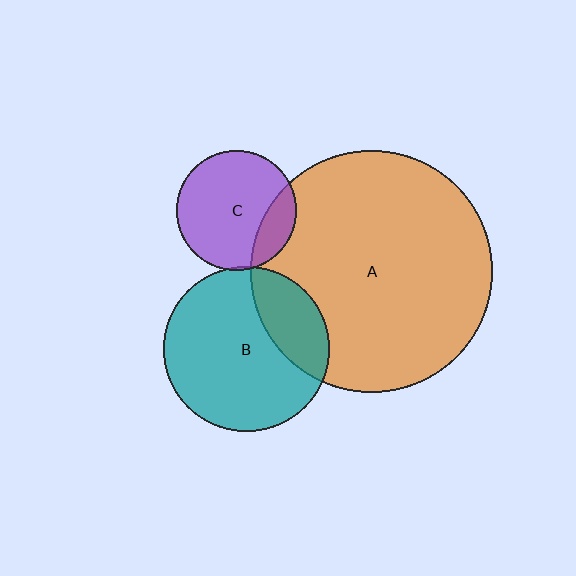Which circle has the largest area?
Circle A (orange).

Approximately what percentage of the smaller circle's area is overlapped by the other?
Approximately 5%.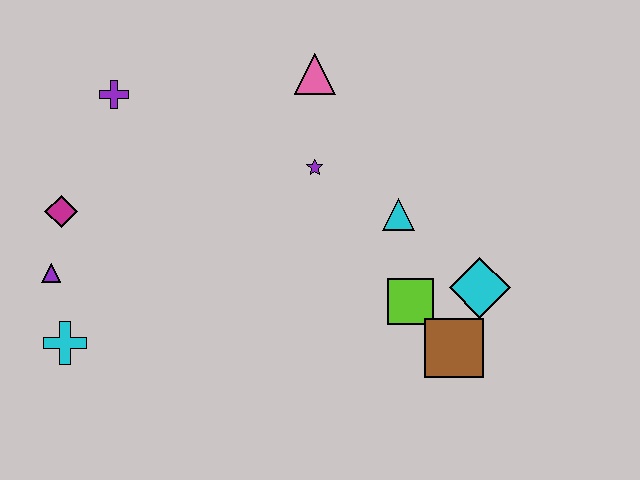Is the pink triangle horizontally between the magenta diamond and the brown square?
Yes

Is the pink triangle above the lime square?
Yes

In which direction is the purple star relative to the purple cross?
The purple star is to the right of the purple cross.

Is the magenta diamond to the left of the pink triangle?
Yes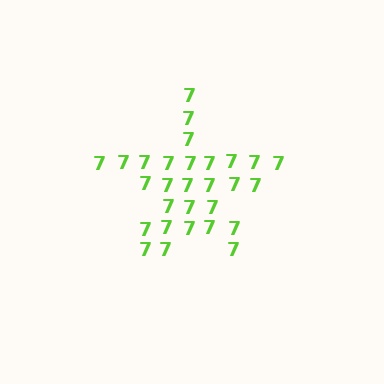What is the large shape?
The large shape is a star.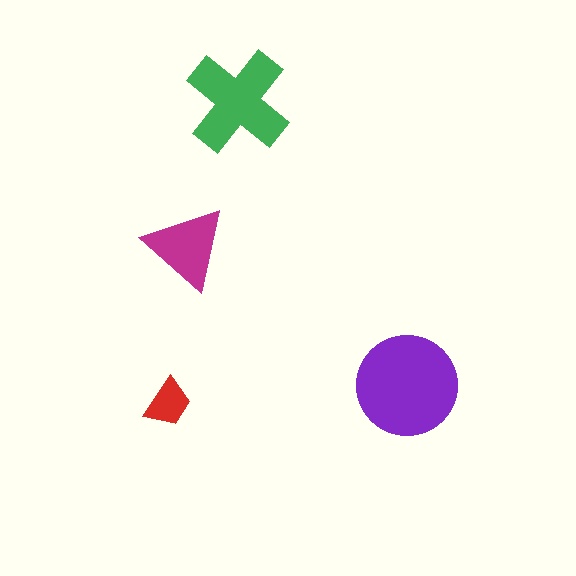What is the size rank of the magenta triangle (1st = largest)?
3rd.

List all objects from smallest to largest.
The red trapezoid, the magenta triangle, the green cross, the purple circle.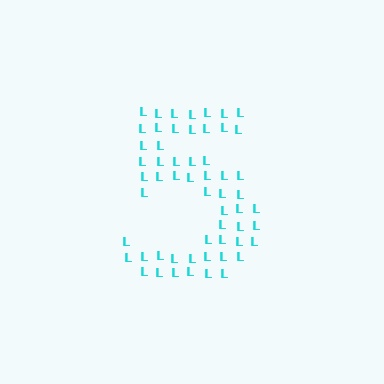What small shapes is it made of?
It is made of small letter L's.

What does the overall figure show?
The overall figure shows the digit 5.